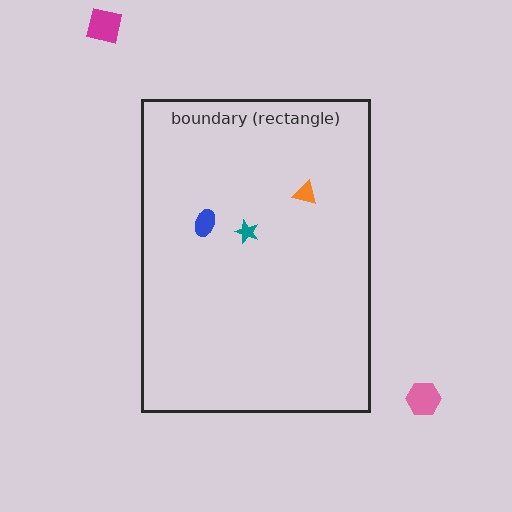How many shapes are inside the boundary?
3 inside, 2 outside.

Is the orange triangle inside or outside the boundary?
Inside.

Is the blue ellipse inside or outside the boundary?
Inside.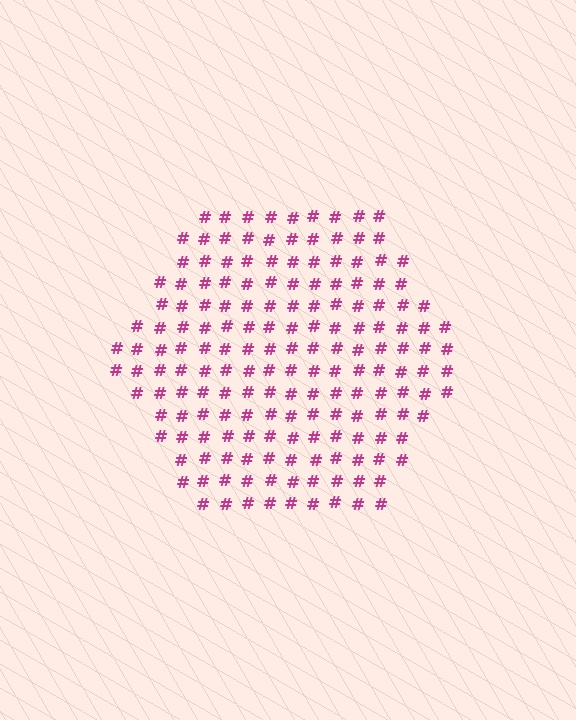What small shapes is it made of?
It is made of small hash symbols.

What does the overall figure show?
The overall figure shows a hexagon.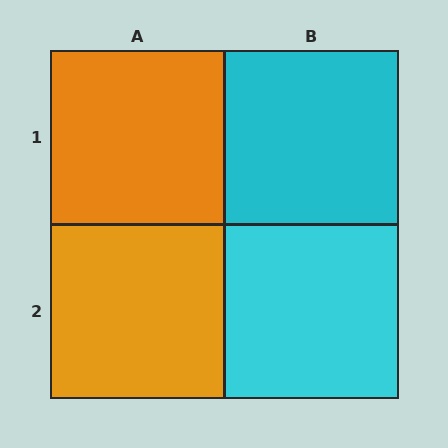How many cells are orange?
2 cells are orange.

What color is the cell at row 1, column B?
Cyan.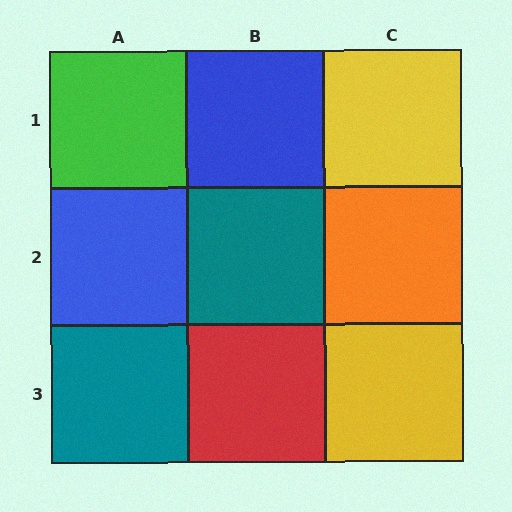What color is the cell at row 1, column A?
Green.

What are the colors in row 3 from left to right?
Teal, red, yellow.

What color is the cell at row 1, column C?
Yellow.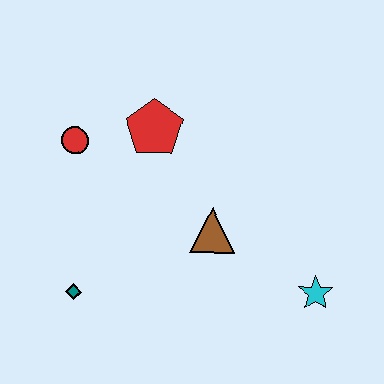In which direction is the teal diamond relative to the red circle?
The teal diamond is below the red circle.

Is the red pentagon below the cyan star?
No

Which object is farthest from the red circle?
The cyan star is farthest from the red circle.